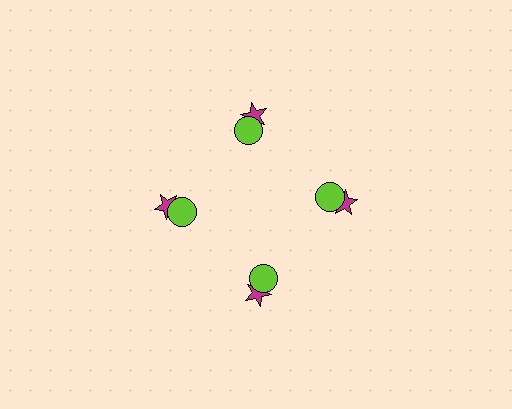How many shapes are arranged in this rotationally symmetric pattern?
There are 8 shapes, arranged in 4 groups of 2.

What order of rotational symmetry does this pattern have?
This pattern has 4-fold rotational symmetry.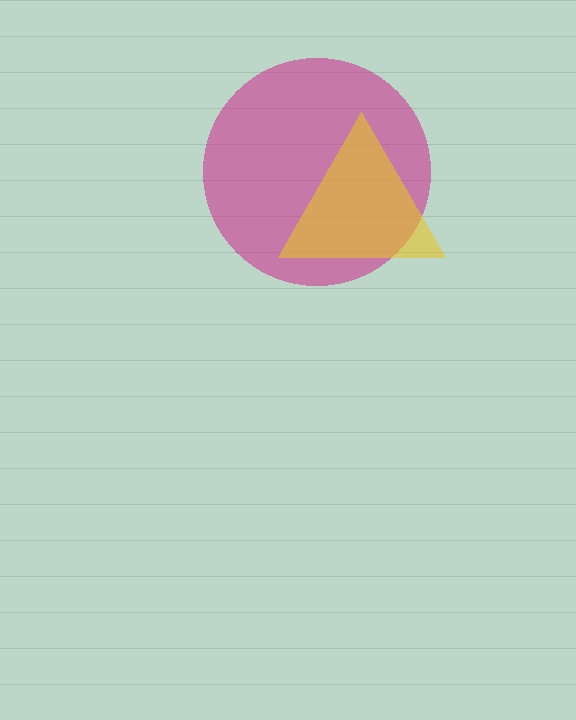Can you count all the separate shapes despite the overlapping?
Yes, there are 2 separate shapes.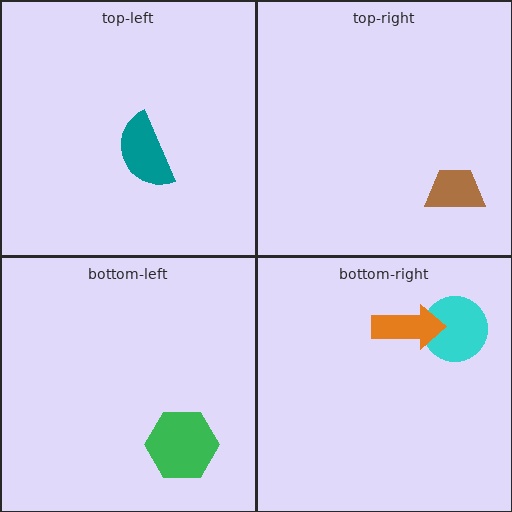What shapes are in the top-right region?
The brown trapezoid.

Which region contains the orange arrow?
The bottom-right region.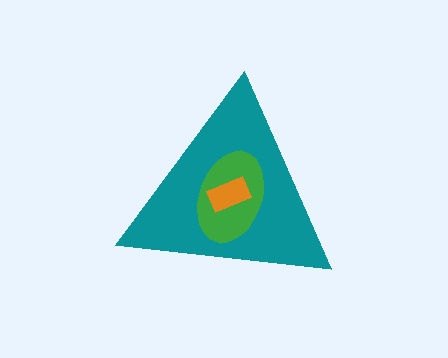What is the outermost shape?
The teal triangle.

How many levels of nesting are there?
3.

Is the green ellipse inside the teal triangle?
Yes.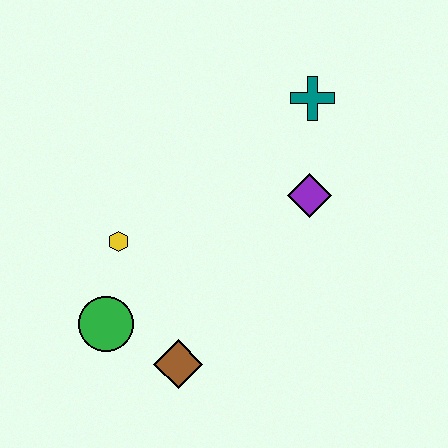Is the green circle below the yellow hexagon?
Yes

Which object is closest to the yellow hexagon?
The green circle is closest to the yellow hexagon.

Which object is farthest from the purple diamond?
The green circle is farthest from the purple diamond.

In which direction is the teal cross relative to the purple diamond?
The teal cross is above the purple diamond.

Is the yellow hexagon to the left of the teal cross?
Yes